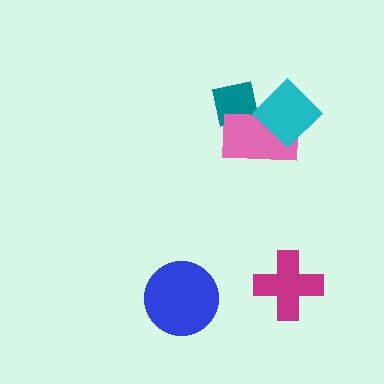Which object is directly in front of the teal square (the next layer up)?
The pink rectangle is directly in front of the teal square.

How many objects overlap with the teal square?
2 objects overlap with the teal square.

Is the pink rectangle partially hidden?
Yes, it is partially covered by another shape.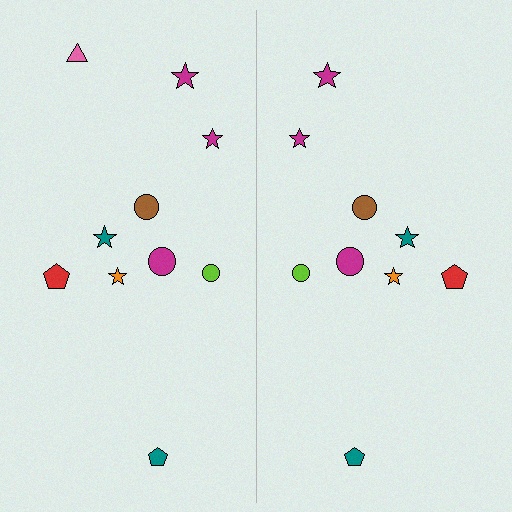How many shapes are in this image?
There are 19 shapes in this image.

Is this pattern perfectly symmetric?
No, the pattern is not perfectly symmetric. A pink triangle is missing from the right side.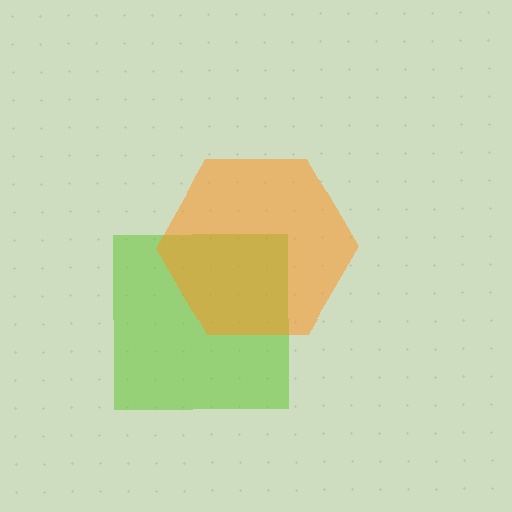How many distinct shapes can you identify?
There are 2 distinct shapes: a lime square, an orange hexagon.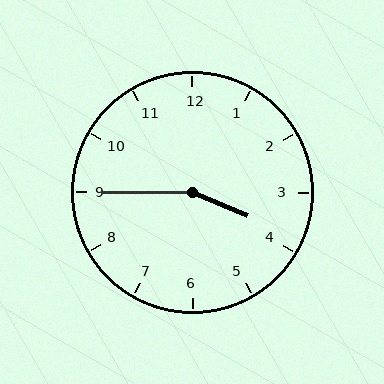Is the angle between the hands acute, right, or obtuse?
It is obtuse.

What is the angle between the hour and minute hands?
Approximately 158 degrees.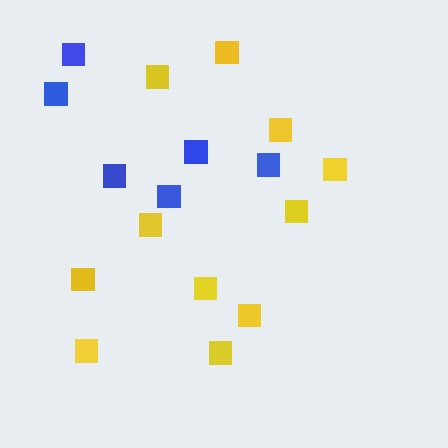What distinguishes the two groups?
There are 2 groups: one group of yellow squares (11) and one group of blue squares (6).